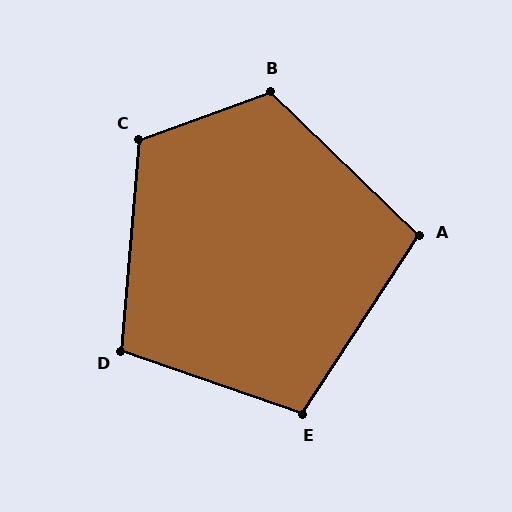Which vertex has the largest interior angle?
B, at approximately 116 degrees.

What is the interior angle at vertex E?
Approximately 104 degrees (obtuse).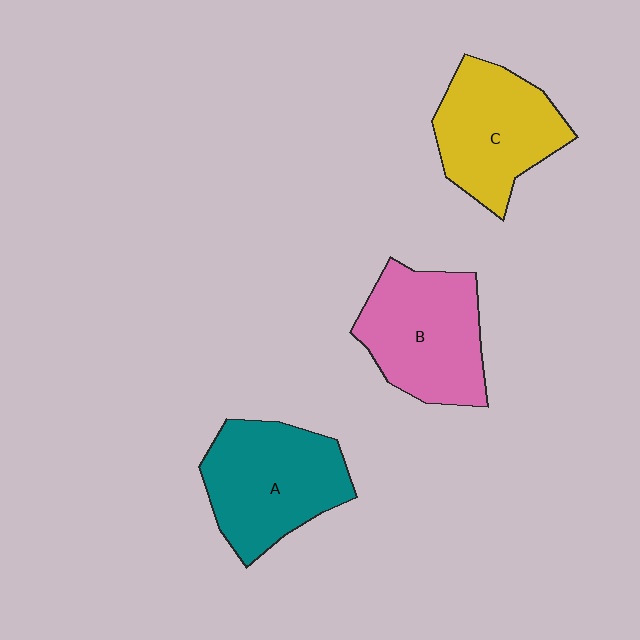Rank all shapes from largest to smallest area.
From largest to smallest: A (teal), B (pink), C (yellow).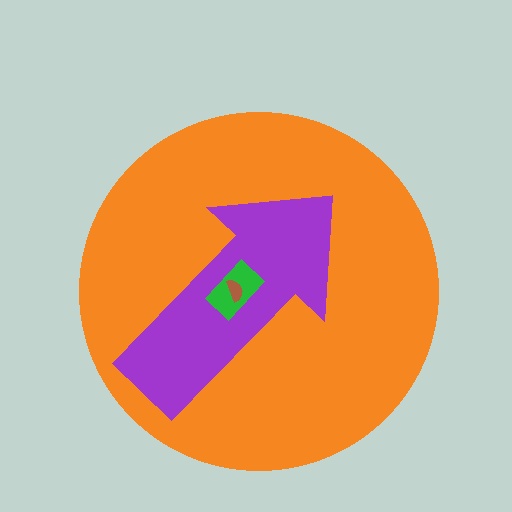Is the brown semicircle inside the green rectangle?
Yes.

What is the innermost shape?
The brown semicircle.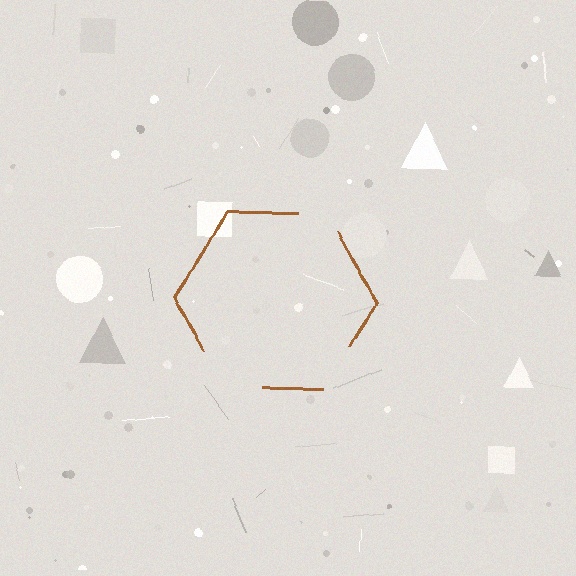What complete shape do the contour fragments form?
The contour fragments form a hexagon.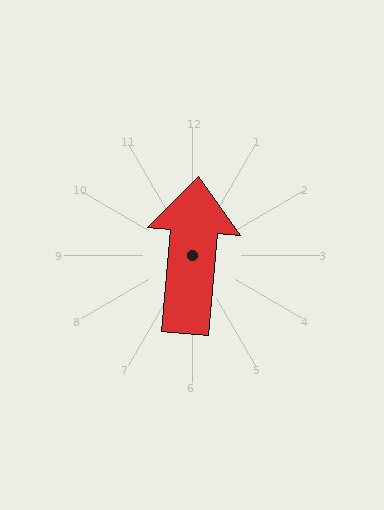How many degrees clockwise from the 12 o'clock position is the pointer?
Approximately 5 degrees.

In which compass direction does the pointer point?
North.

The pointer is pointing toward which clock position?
Roughly 12 o'clock.